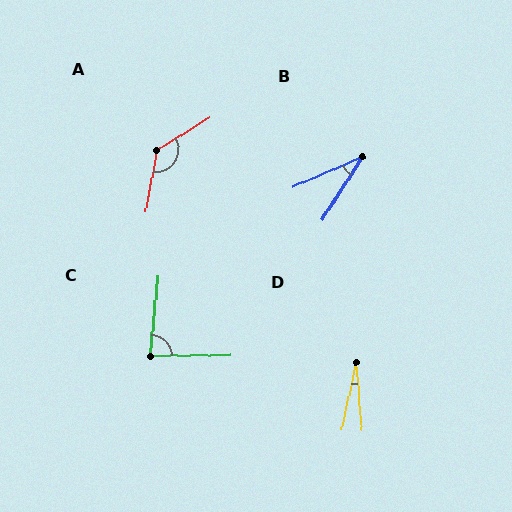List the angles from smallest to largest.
D (17°), B (34°), C (84°), A (132°).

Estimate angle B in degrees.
Approximately 34 degrees.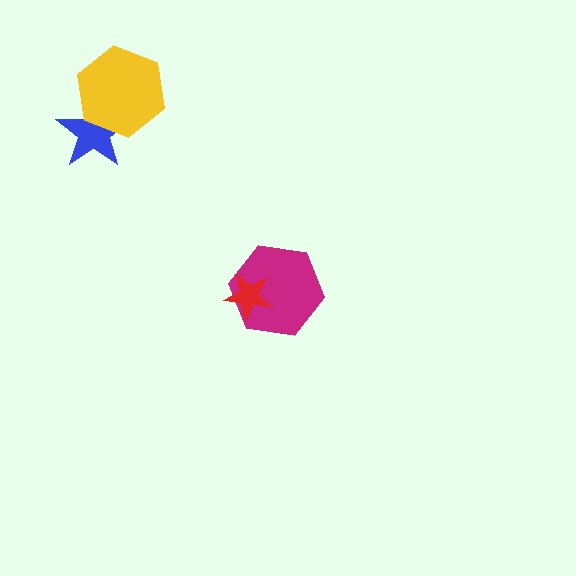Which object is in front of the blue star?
The yellow hexagon is in front of the blue star.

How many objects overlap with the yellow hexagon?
1 object overlaps with the yellow hexagon.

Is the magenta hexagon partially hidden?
Yes, it is partially covered by another shape.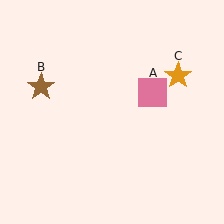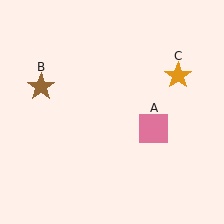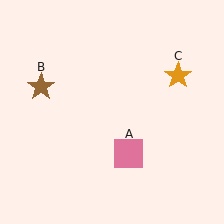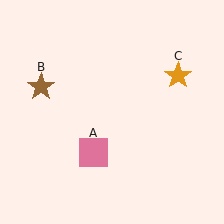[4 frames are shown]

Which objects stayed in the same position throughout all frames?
Brown star (object B) and orange star (object C) remained stationary.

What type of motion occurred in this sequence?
The pink square (object A) rotated clockwise around the center of the scene.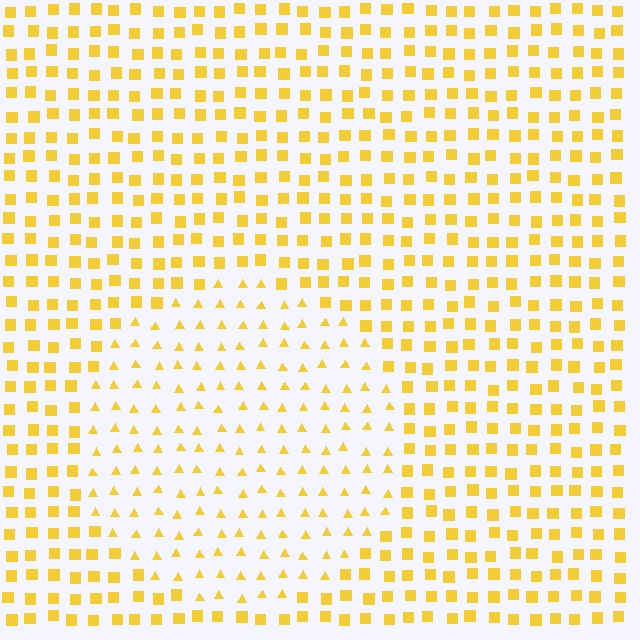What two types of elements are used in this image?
The image uses triangles inside the circle region and squares outside it.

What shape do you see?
I see a circle.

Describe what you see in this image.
The image is filled with small yellow elements arranged in a uniform grid. A circle-shaped region contains triangles, while the surrounding area contains squares. The boundary is defined purely by the change in element shape.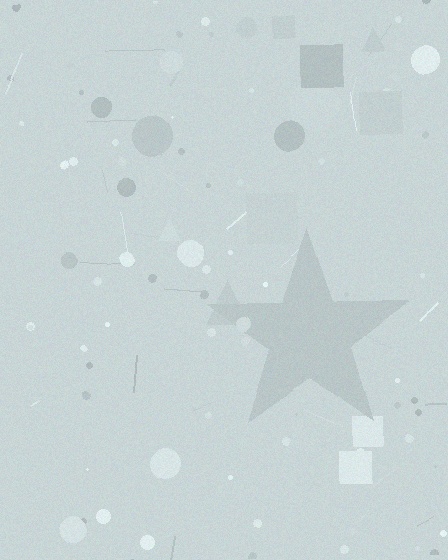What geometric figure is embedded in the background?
A star is embedded in the background.